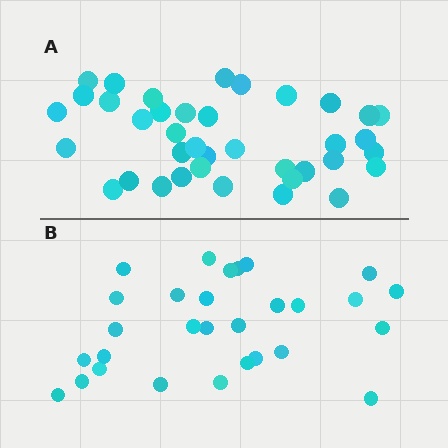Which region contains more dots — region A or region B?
Region A (the top region) has more dots.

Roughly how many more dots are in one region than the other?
Region A has roughly 8 or so more dots than region B.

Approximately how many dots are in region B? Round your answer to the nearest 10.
About 30 dots. (The exact count is 29, which rounds to 30.)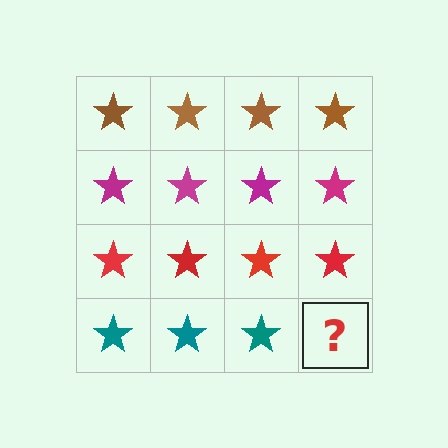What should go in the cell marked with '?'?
The missing cell should contain a teal star.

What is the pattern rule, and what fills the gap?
The rule is that each row has a consistent color. The gap should be filled with a teal star.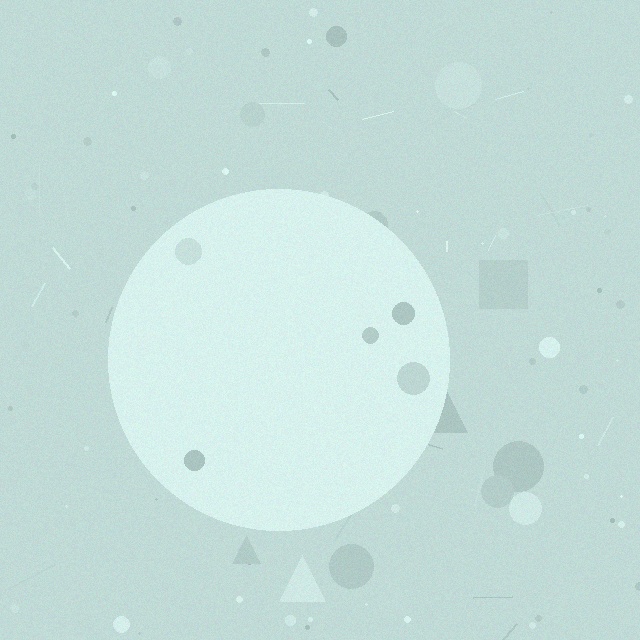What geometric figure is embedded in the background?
A circle is embedded in the background.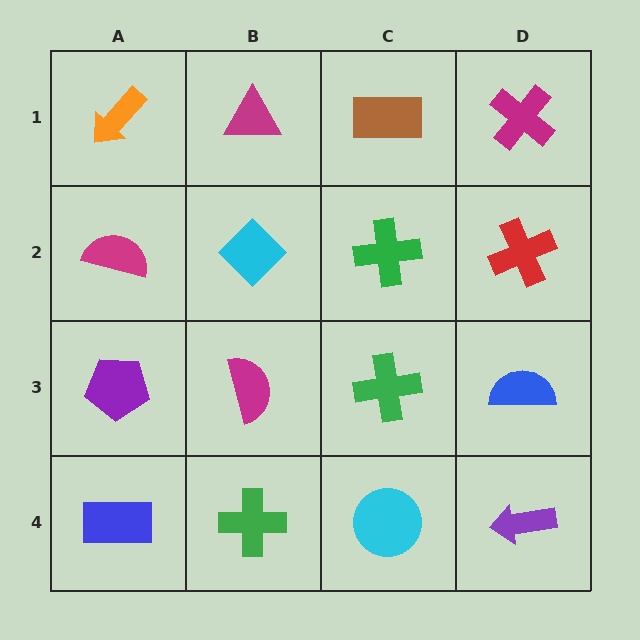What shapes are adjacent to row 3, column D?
A red cross (row 2, column D), a purple arrow (row 4, column D), a green cross (row 3, column C).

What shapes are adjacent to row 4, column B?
A magenta semicircle (row 3, column B), a blue rectangle (row 4, column A), a cyan circle (row 4, column C).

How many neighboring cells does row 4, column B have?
3.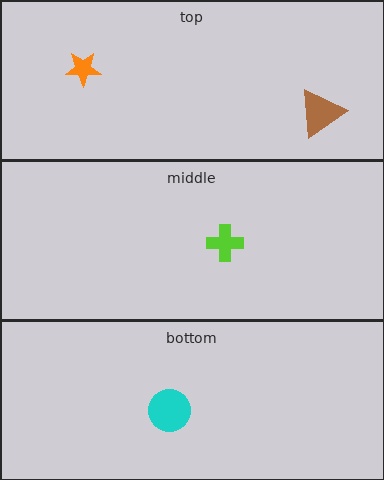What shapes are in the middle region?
The lime cross.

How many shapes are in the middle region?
1.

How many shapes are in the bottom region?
1.